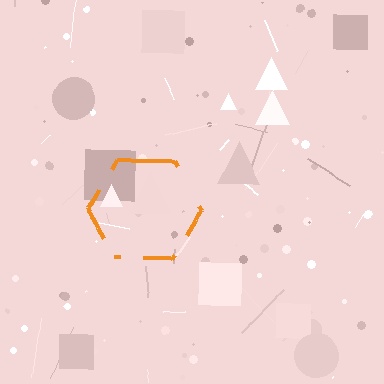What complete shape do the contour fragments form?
The contour fragments form a hexagon.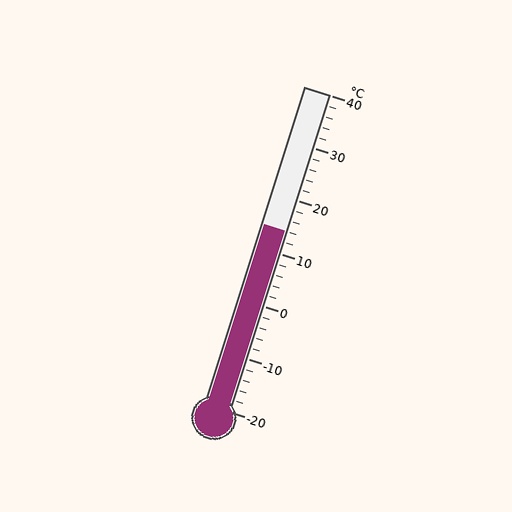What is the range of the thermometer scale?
The thermometer scale ranges from -20°C to 40°C.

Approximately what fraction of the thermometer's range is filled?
The thermometer is filled to approximately 55% of its range.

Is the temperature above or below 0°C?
The temperature is above 0°C.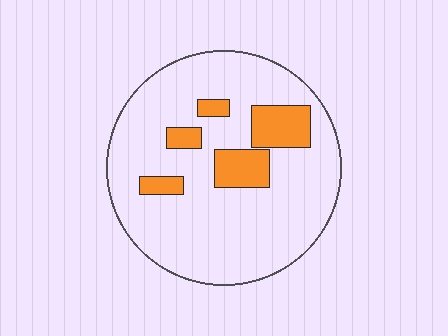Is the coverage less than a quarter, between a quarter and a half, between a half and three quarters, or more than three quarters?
Less than a quarter.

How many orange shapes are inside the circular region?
5.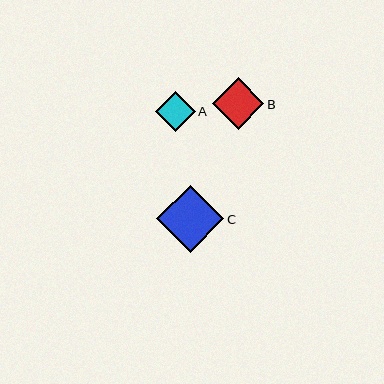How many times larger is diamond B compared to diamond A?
Diamond B is approximately 1.3 times the size of diamond A.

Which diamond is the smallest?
Diamond A is the smallest with a size of approximately 40 pixels.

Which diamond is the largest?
Diamond C is the largest with a size of approximately 67 pixels.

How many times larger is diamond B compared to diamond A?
Diamond B is approximately 1.3 times the size of diamond A.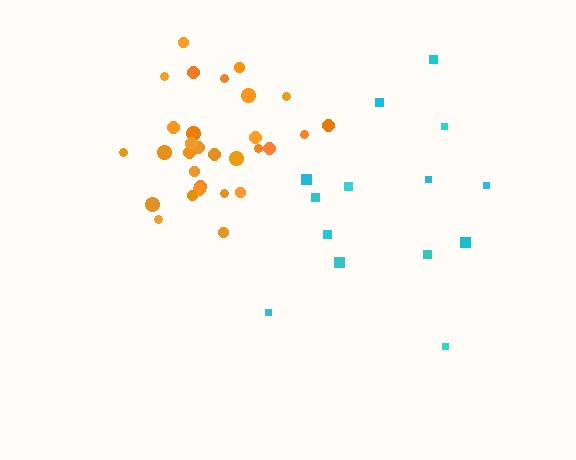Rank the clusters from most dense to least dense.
orange, cyan.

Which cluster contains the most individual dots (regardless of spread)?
Orange (30).